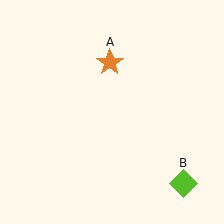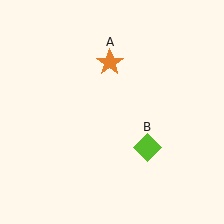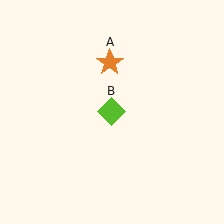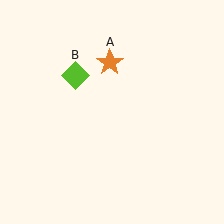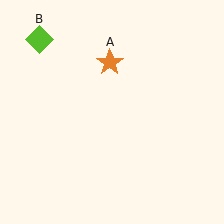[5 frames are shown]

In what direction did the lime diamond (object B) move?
The lime diamond (object B) moved up and to the left.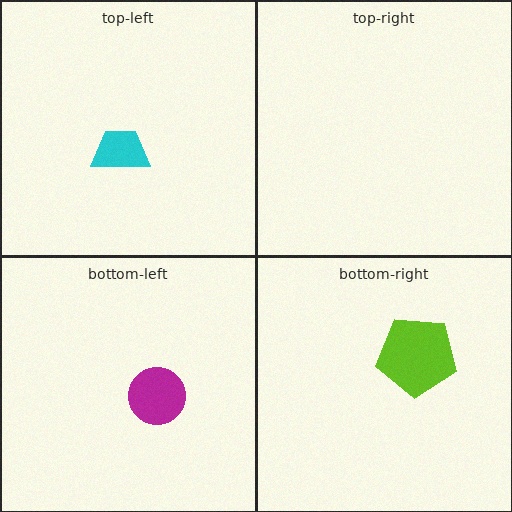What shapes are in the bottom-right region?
The lime pentagon.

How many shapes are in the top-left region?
1.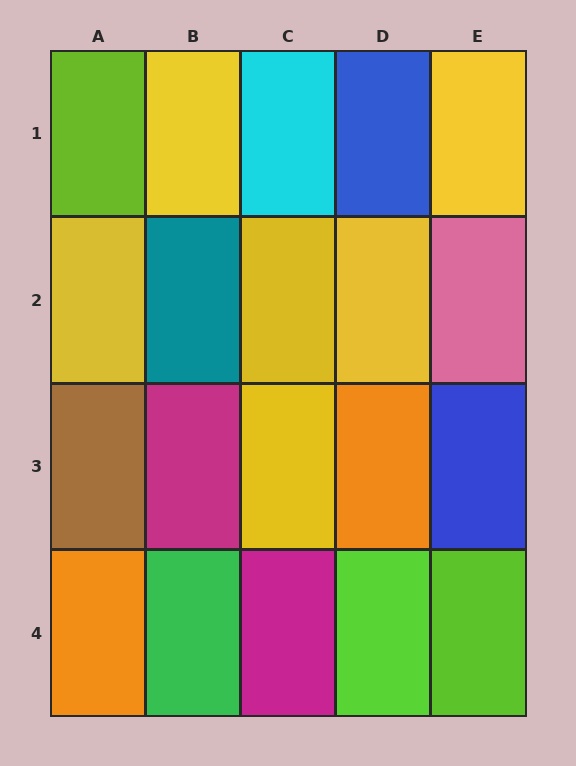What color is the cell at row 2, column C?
Yellow.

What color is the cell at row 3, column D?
Orange.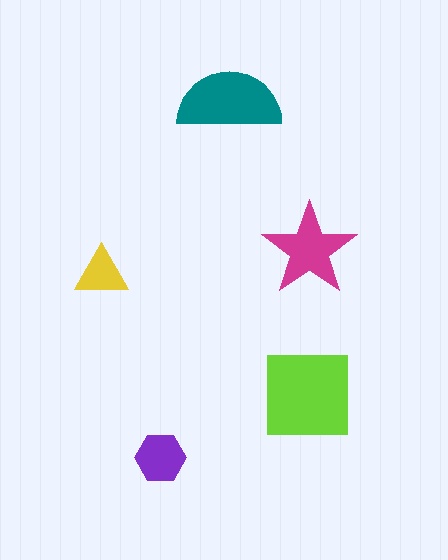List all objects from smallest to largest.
The yellow triangle, the purple hexagon, the magenta star, the teal semicircle, the lime square.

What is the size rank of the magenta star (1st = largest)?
3rd.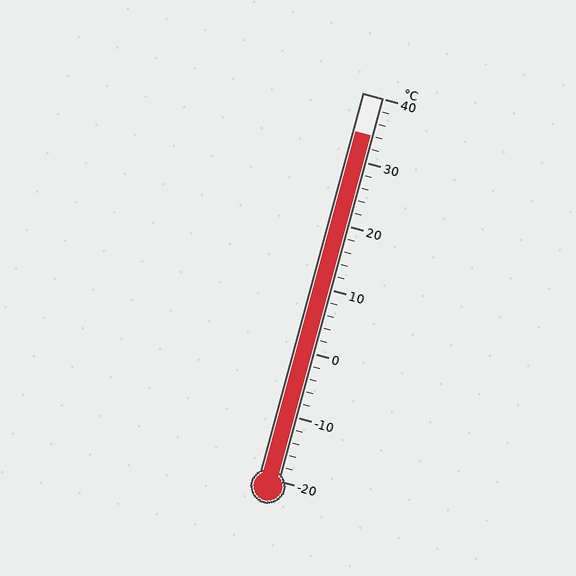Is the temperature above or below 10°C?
The temperature is above 10°C.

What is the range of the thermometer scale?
The thermometer scale ranges from -20°C to 40°C.